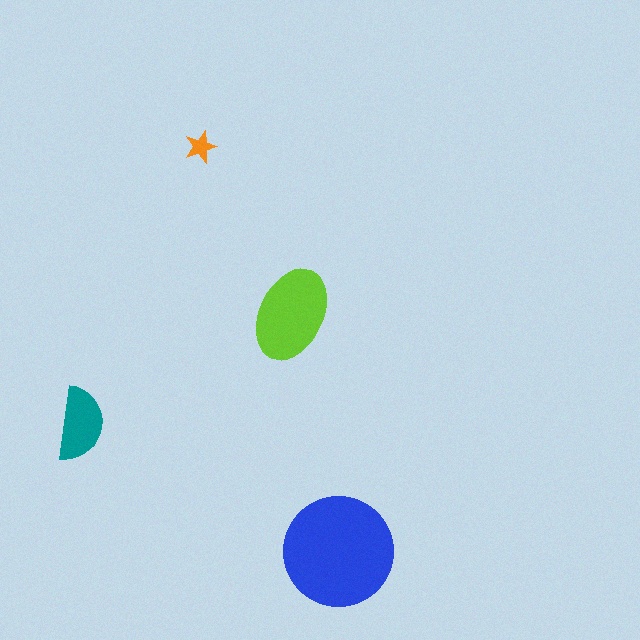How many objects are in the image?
There are 4 objects in the image.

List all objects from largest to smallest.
The blue circle, the lime ellipse, the teal semicircle, the orange star.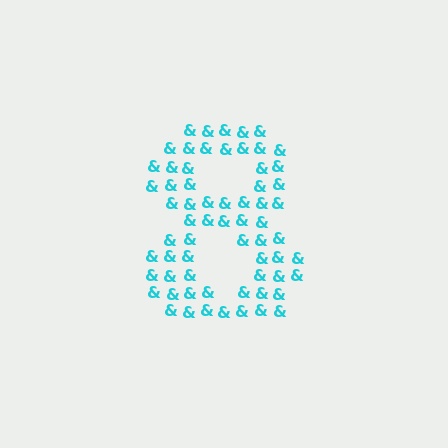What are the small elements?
The small elements are ampersands.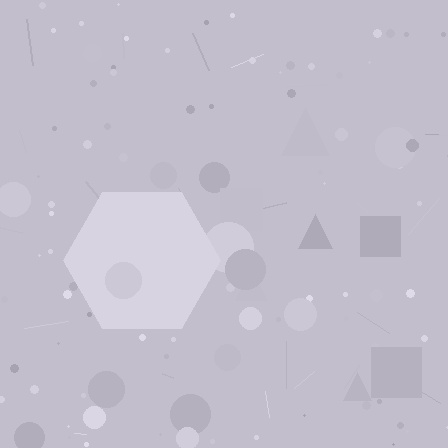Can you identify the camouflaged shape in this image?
The camouflaged shape is a hexagon.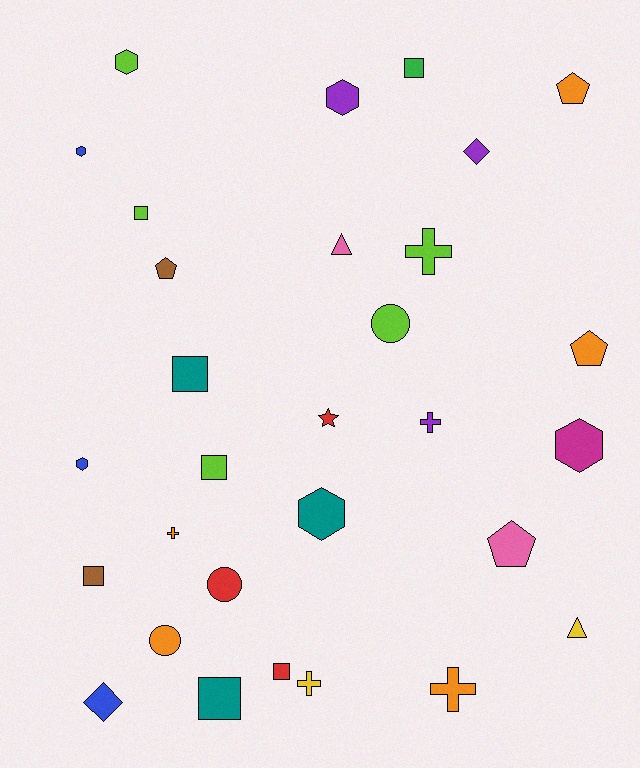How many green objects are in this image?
There is 1 green object.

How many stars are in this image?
There is 1 star.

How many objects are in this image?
There are 30 objects.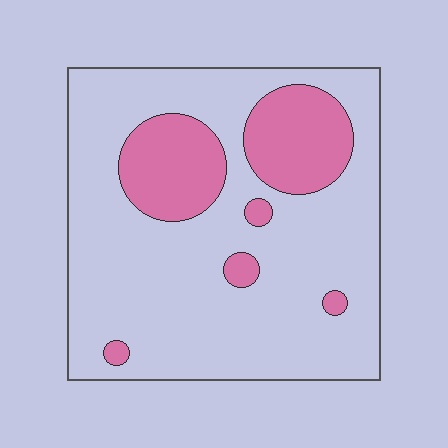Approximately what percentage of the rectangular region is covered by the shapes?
Approximately 20%.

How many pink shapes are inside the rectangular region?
6.